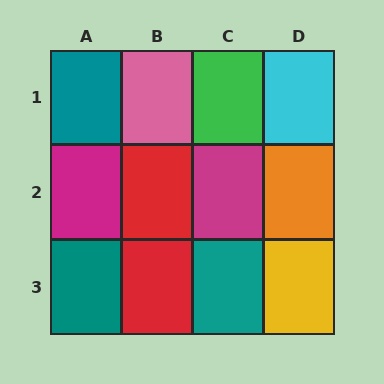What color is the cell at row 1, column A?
Teal.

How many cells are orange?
1 cell is orange.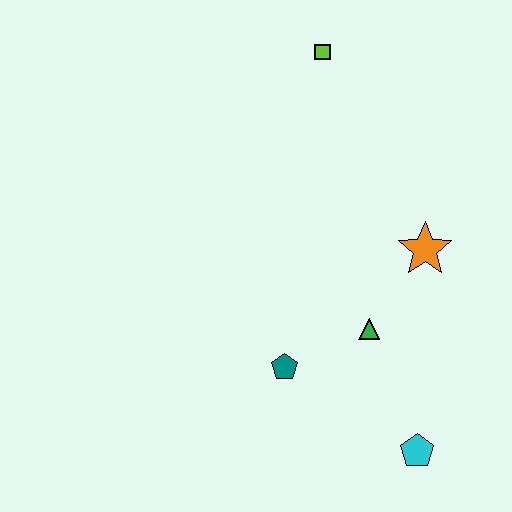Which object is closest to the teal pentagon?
The green triangle is closest to the teal pentagon.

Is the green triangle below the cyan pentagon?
No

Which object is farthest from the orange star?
The lime square is farthest from the orange star.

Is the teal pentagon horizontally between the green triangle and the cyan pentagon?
No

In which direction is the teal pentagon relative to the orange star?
The teal pentagon is to the left of the orange star.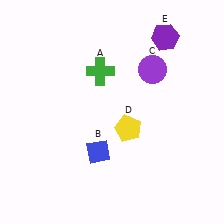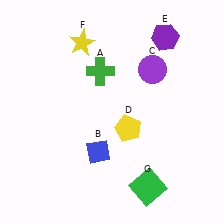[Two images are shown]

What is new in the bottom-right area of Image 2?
A green square (G) was added in the bottom-right area of Image 2.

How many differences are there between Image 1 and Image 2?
There are 2 differences between the two images.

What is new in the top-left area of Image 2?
A yellow star (F) was added in the top-left area of Image 2.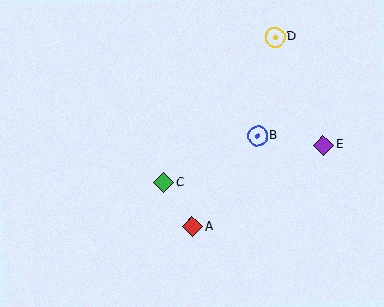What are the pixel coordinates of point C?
Point C is at (164, 183).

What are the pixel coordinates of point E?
Point E is at (323, 145).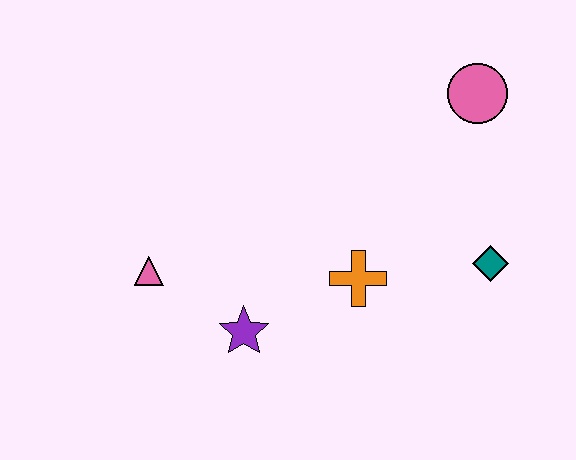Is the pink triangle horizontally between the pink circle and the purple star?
No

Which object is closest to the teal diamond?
The orange cross is closest to the teal diamond.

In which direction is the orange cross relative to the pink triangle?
The orange cross is to the right of the pink triangle.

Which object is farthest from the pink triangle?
The pink circle is farthest from the pink triangle.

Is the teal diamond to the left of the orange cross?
No